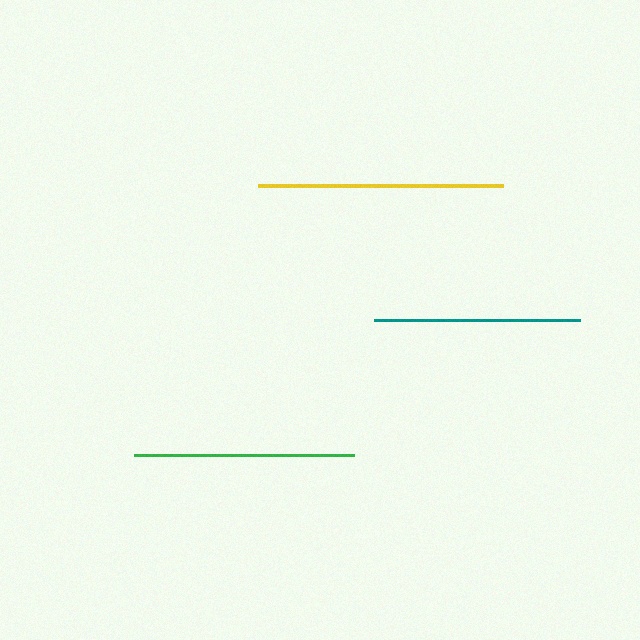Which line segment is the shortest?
The teal line is the shortest at approximately 206 pixels.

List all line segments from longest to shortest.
From longest to shortest: yellow, green, teal.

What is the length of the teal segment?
The teal segment is approximately 206 pixels long.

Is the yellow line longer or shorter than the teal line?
The yellow line is longer than the teal line.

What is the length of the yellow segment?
The yellow segment is approximately 245 pixels long.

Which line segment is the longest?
The yellow line is the longest at approximately 245 pixels.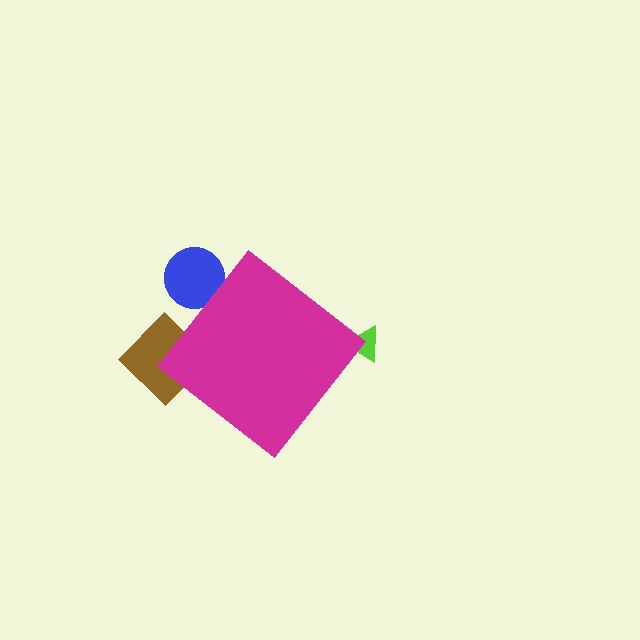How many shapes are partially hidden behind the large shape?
3 shapes are partially hidden.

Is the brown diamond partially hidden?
Yes, the brown diamond is partially hidden behind the magenta diamond.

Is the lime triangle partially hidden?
Yes, the lime triangle is partially hidden behind the magenta diamond.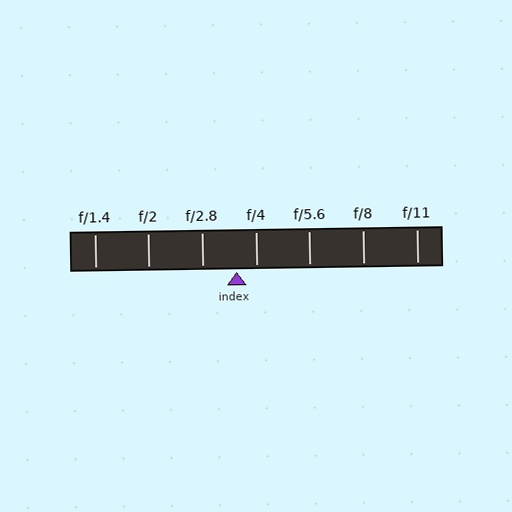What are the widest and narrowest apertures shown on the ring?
The widest aperture shown is f/1.4 and the narrowest is f/11.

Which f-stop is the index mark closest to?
The index mark is closest to f/4.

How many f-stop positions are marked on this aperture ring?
There are 7 f-stop positions marked.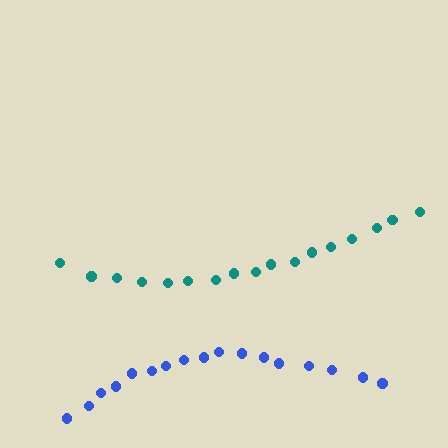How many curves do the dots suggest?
There are 2 distinct paths.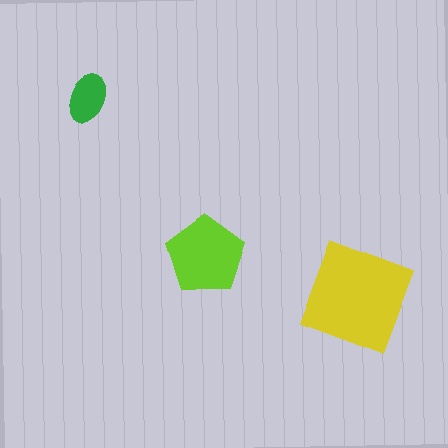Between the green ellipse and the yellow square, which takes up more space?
The yellow square.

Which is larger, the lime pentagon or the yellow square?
The yellow square.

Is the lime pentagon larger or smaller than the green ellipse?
Larger.